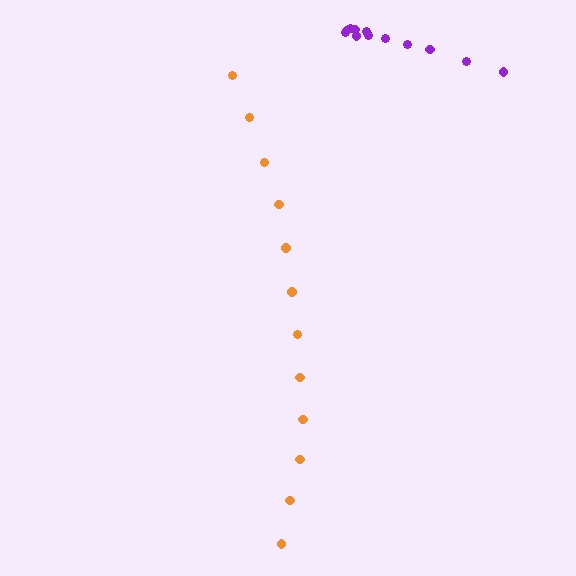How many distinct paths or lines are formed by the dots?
There are 2 distinct paths.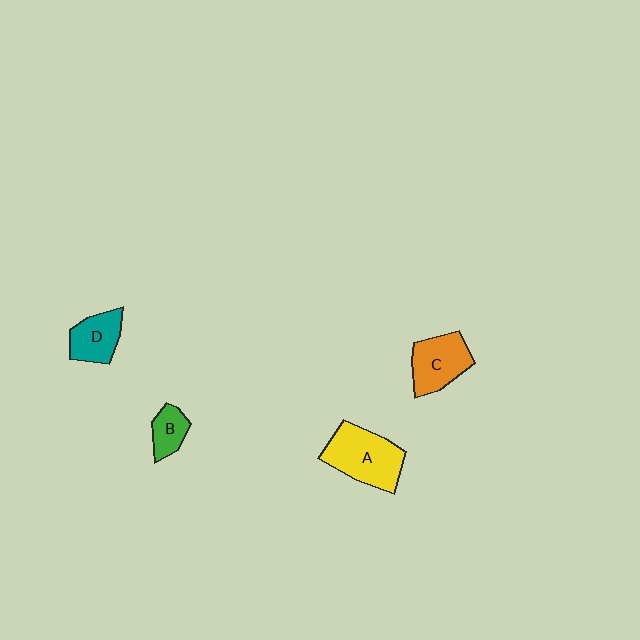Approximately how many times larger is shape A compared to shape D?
Approximately 1.7 times.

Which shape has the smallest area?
Shape B (green).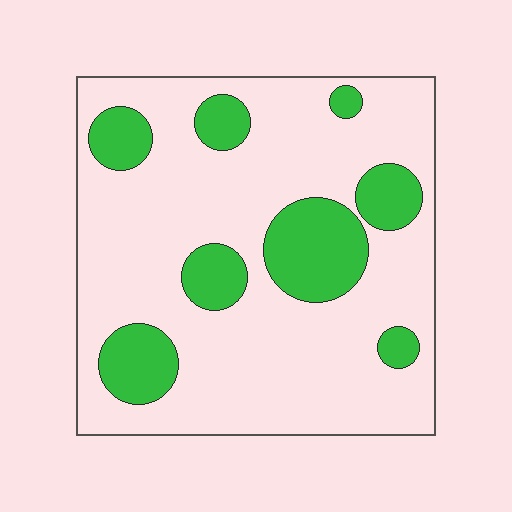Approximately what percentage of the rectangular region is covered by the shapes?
Approximately 25%.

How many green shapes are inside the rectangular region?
8.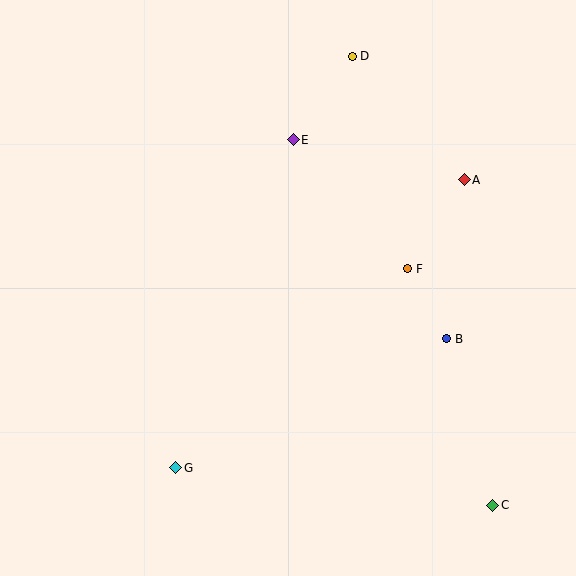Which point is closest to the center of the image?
Point F at (408, 269) is closest to the center.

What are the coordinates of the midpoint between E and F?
The midpoint between E and F is at (350, 204).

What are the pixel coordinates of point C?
Point C is at (493, 505).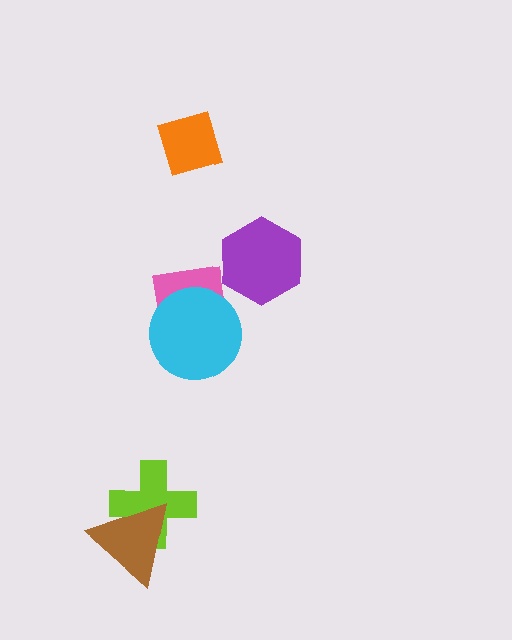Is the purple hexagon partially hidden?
Yes, it is partially covered by another shape.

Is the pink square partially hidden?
Yes, it is partially covered by another shape.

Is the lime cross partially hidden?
Yes, it is partially covered by another shape.